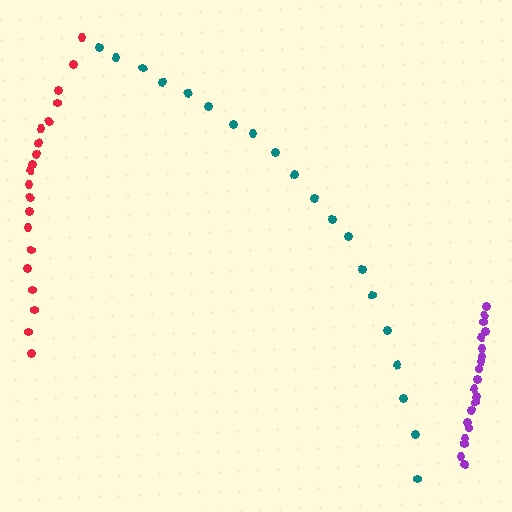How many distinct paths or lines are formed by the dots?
There are 3 distinct paths.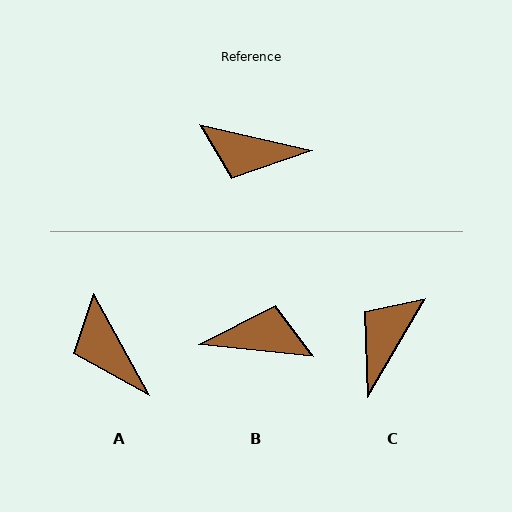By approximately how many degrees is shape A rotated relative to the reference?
Approximately 48 degrees clockwise.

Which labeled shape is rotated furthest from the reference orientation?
B, about 173 degrees away.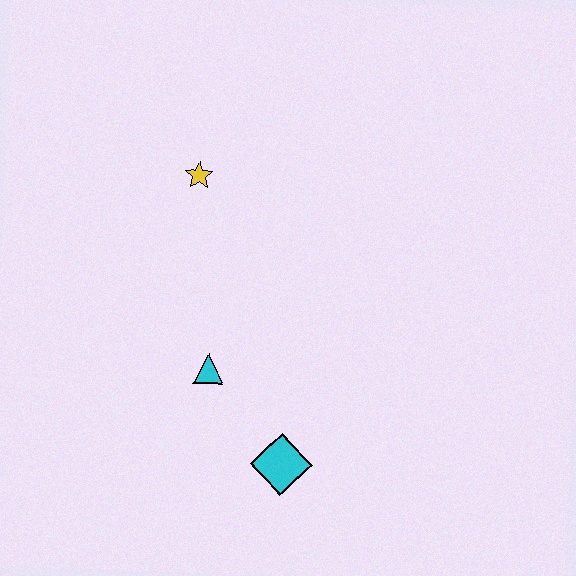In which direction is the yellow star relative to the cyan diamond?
The yellow star is above the cyan diamond.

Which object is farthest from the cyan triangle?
The yellow star is farthest from the cyan triangle.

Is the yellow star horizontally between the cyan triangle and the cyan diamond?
No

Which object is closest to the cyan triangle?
The cyan diamond is closest to the cyan triangle.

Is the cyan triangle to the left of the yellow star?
No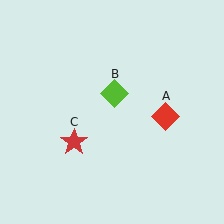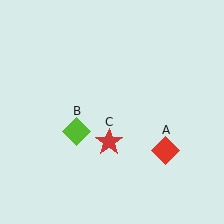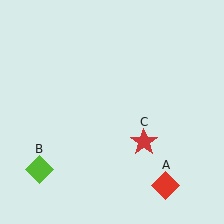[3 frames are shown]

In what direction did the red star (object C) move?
The red star (object C) moved right.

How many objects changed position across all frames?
3 objects changed position: red diamond (object A), lime diamond (object B), red star (object C).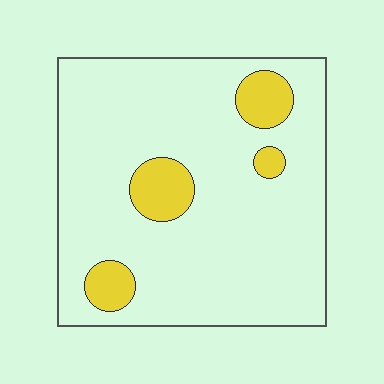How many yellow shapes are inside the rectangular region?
4.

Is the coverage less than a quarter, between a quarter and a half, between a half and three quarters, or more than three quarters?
Less than a quarter.